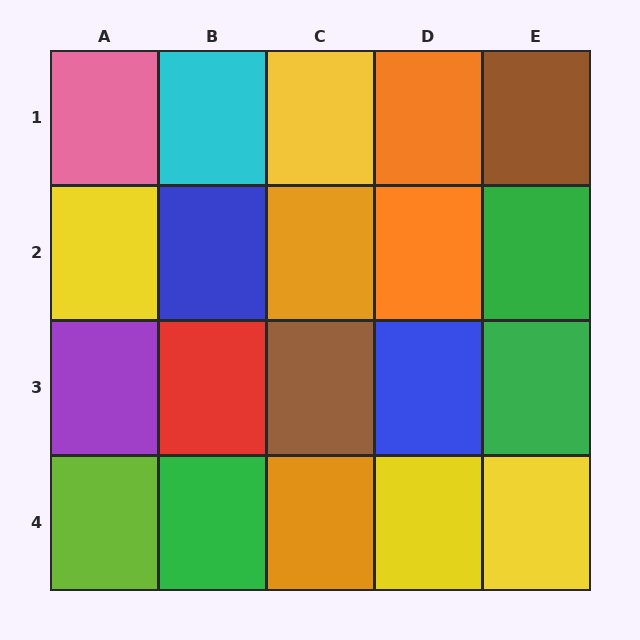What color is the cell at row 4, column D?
Yellow.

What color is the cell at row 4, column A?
Lime.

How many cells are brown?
2 cells are brown.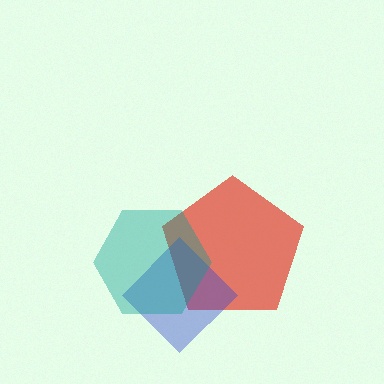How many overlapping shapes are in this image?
There are 3 overlapping shapes in the image.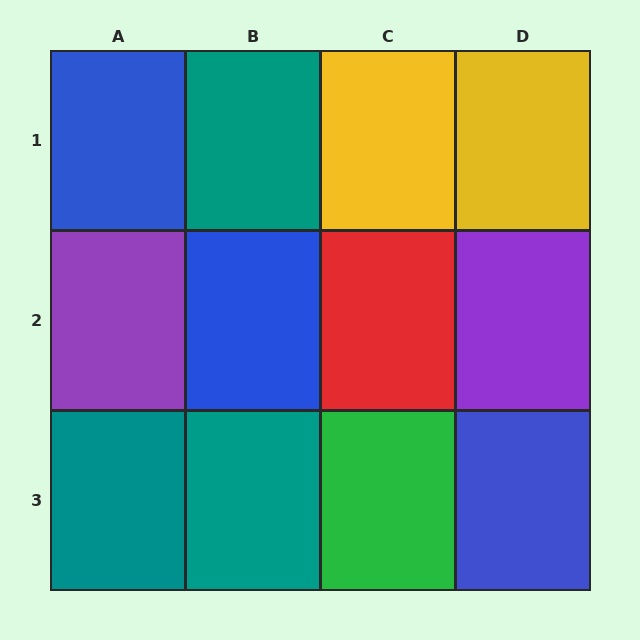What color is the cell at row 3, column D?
Blue.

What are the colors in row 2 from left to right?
Purple, blue, red, purple.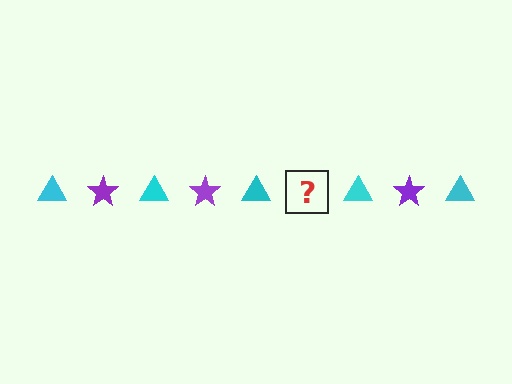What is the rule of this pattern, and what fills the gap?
The rule is that the pattern alternates between cyan triangle and purple star. The gap should be filled with a purple star.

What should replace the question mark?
The question mark should be replaced with a purple star.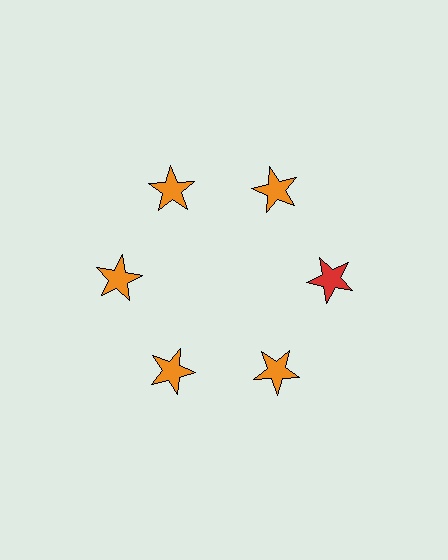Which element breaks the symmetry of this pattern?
The red star at roughly the 3 o'clock position breaks the symmetry. All other shapes are orange stars.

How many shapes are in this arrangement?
There are 6 shapes arranged in a ring pattern.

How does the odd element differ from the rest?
It has a different color: red instead of orange.